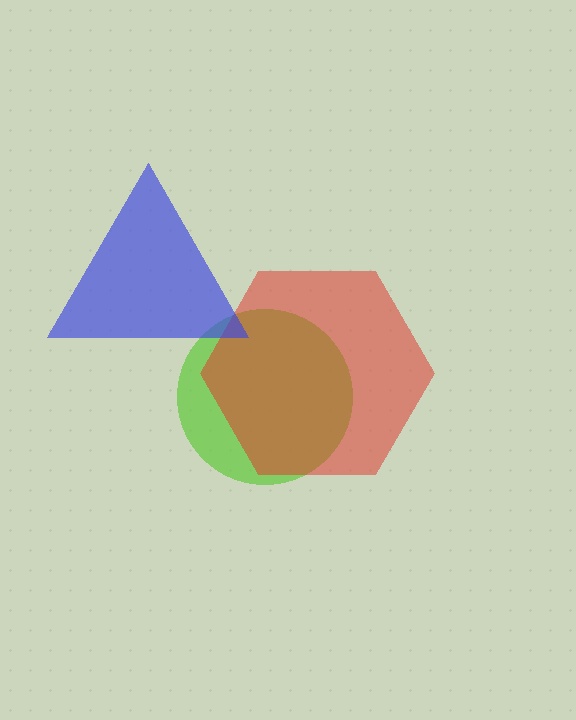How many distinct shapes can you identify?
There are 3 distinct shapes: a lime circle, a red hexagon, a blue triangle.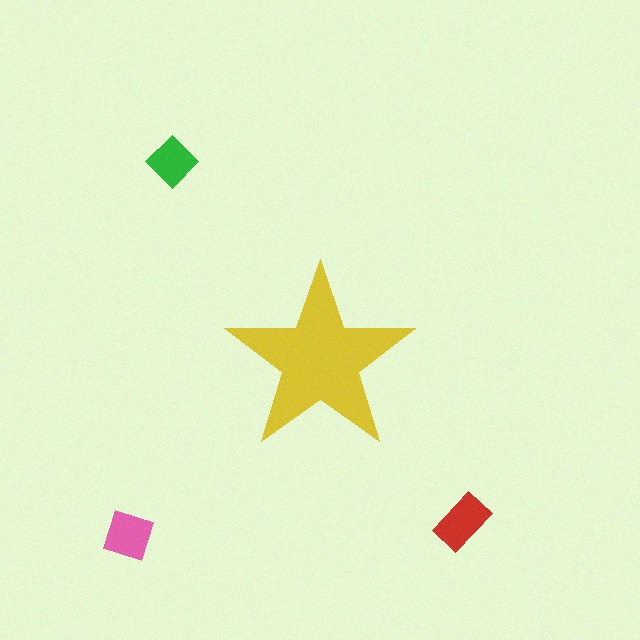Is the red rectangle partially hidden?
No, the red rectangle is fully visible.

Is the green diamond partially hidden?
No, the green diamond is fully visible.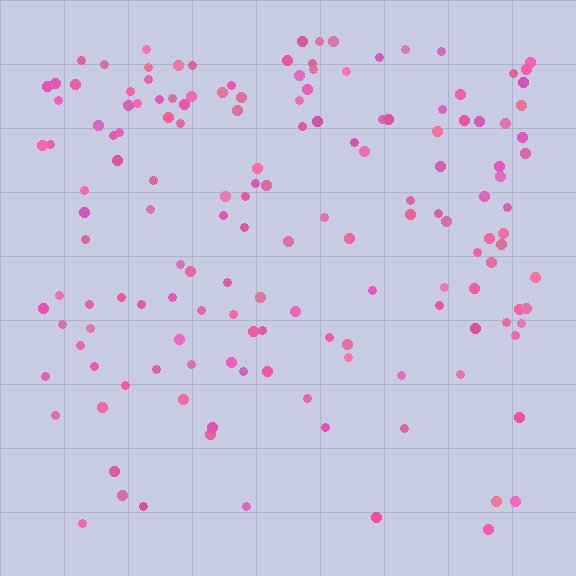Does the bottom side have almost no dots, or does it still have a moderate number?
Still a moderate number, just noticeably fewer than the top.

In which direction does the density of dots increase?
From bottom to top, with the top side densest.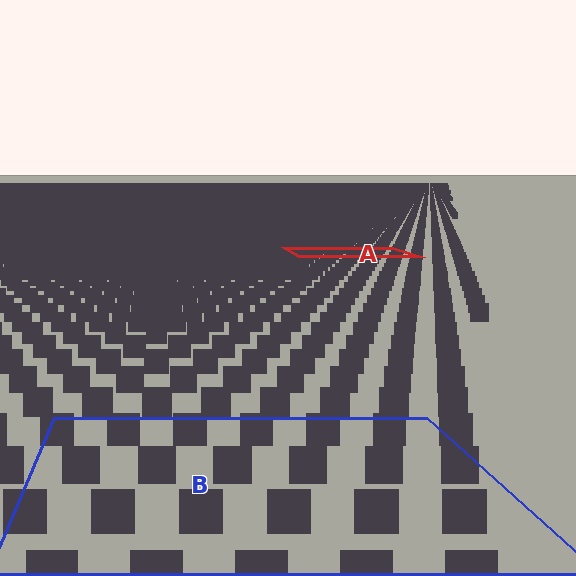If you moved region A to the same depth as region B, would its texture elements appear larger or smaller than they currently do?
They would appear larger. At a closer depth, the same texture elements are projected at a bigger on-screen size.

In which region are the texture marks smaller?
The texture marks are smaller in region A, because it is farther away.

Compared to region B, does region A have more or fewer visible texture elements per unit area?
Region A has more texture elements per unit area — they are packed more densely because it is farther away.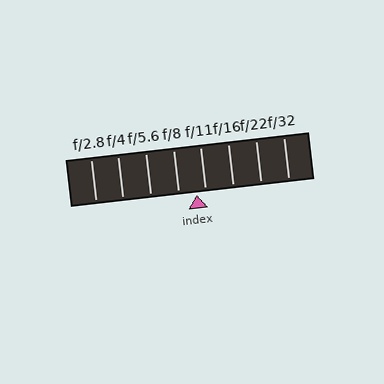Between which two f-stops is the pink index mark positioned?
The index mark is between f/8 and f/11.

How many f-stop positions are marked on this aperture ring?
There are 8 f-stop positions marked.